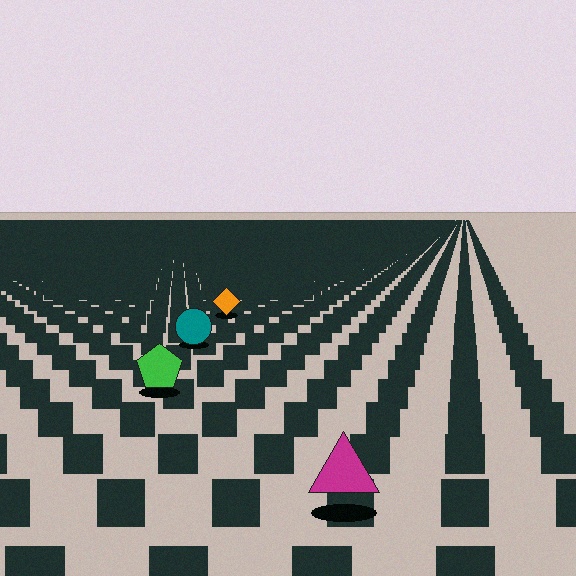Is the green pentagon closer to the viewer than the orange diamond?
Yes. The green pentagon is closer — you can tell from the texture gradient: the ground texture is coarser near it.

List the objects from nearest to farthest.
From nearest to farthest: the magenta triangle, the green pentagon, the teal circle, the orange diamond.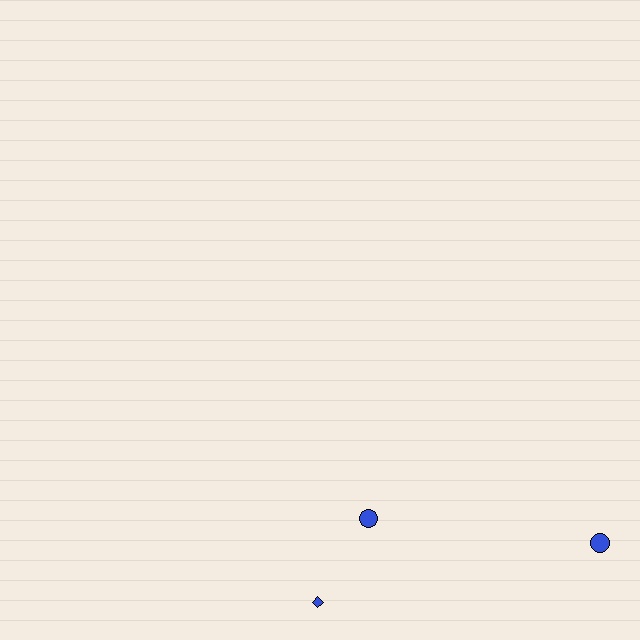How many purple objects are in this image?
There are no purple objects.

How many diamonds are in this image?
There is 1 diamond.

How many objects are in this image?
There are 3 objects.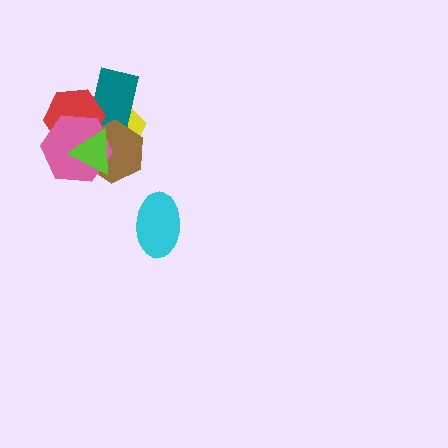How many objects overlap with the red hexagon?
5 objects overlap with the red hexagon.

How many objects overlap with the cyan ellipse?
0 objects overlap with the cyan ellipse.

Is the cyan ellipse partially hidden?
No, no other shape covers it.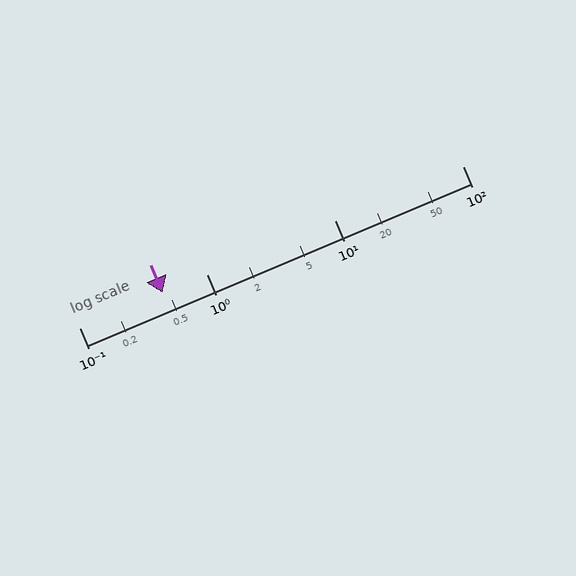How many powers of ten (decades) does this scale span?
The scale spans 3 decades, from 0.1 to 100.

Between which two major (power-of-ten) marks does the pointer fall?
The pointer is between 0.1 and 1.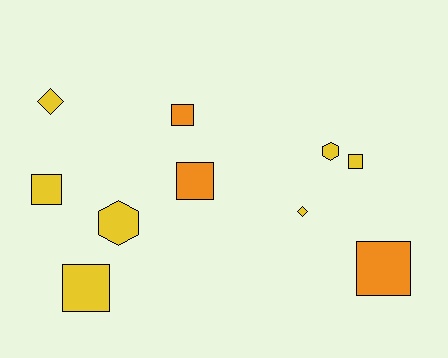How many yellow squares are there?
There are 3 yellow squares.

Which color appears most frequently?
Yellow, with 7 objects.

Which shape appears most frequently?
Square, with 6 objects.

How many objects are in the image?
There are 10 objects.